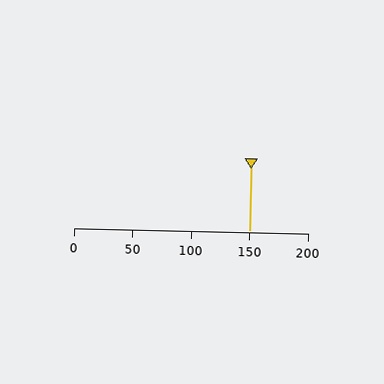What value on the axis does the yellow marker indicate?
The marker indicates approximately 150.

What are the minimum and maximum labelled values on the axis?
The axis runs from 0 to 200.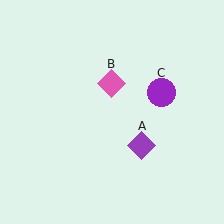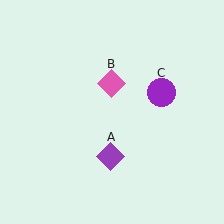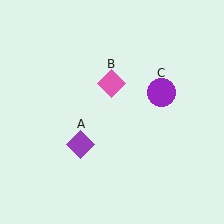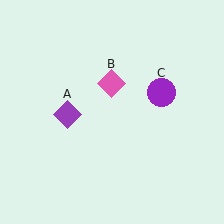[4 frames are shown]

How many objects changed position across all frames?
1 object changed position: purple diamond (object A).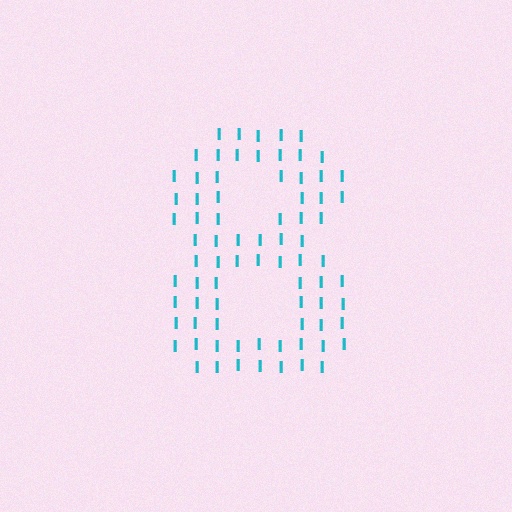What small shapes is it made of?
It is made of small letter I's.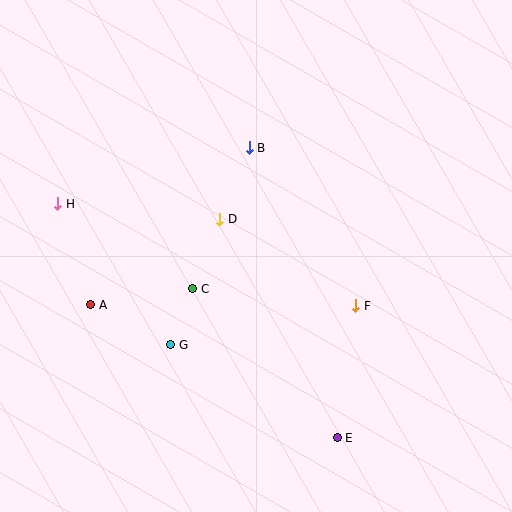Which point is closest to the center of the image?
Point D at (220, 219) is closest to the center.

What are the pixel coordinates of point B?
Point B is at (249, 148).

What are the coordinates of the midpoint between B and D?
The midpoint between B and D is at (235, 183).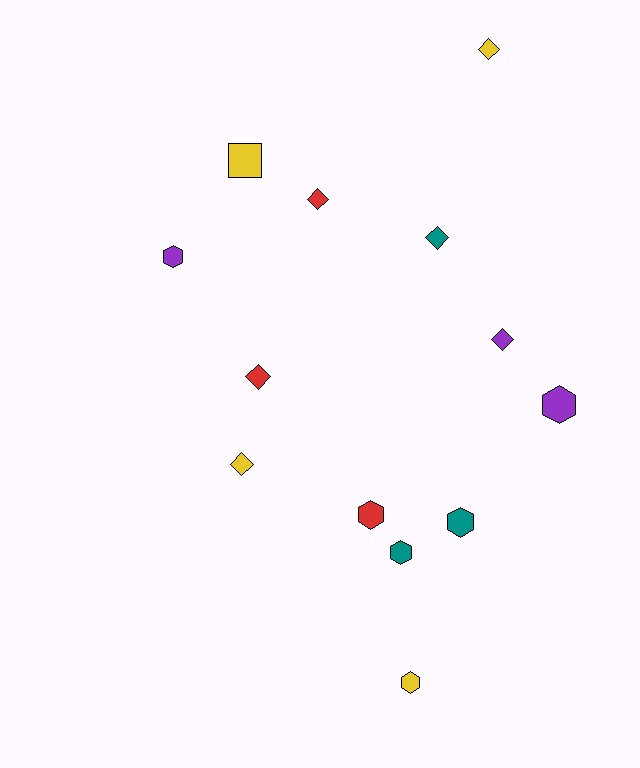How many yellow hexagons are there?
There is 1 yellow hexagon.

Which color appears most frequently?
Yellow, with 4 objects.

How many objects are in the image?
There are 13 objects.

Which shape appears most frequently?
Diamond, with 6 objects.